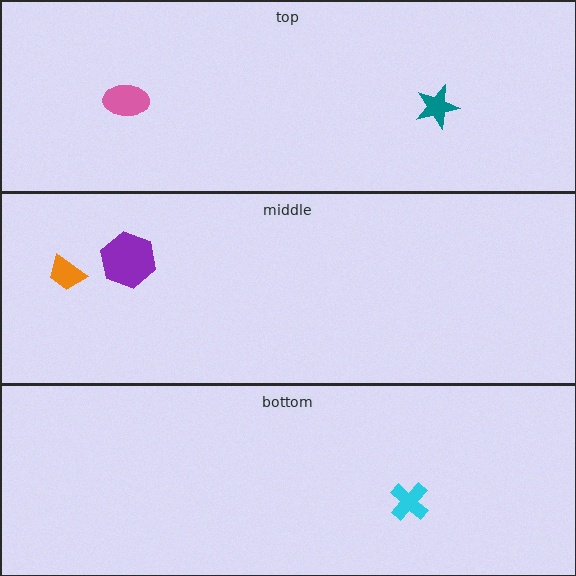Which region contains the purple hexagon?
The middle region.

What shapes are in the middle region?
The purple hexagon, the orange trapezoid.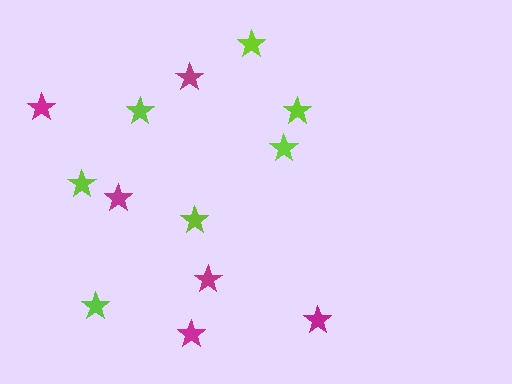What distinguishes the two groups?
There are 2 groups: one group of magenta stars (6) and one group of lime stars (7).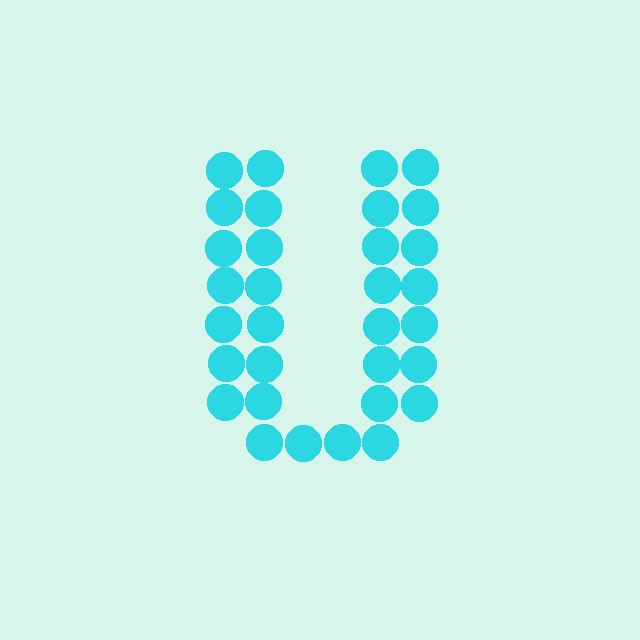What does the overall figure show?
The overall figure shows the letter U.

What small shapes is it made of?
It is made of small circles.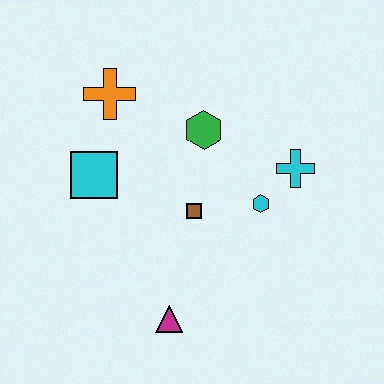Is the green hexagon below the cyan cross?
No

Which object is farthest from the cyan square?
The cyan cross is farthest from the cyan square.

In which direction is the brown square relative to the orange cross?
The brown square is below the orange cross.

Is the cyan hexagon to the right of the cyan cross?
No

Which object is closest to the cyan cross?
The cyan hexagon is closest to the cyan cross.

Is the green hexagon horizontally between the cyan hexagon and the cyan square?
Yes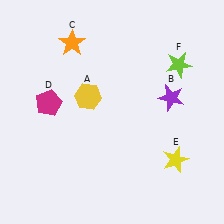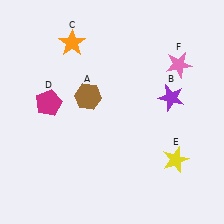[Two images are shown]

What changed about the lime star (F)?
In Image 1, F is lime. In Image 2, it changed to pink.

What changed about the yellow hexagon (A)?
In Image 1, A is yellow. In Image 2, it changed to brown.